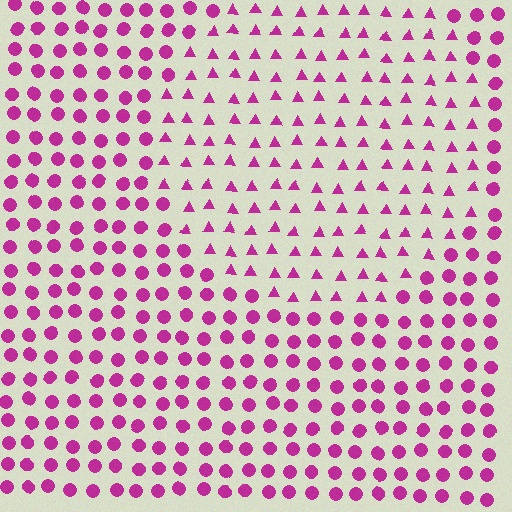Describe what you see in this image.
The image is filled with small magenta elements arranged in a uniform grid. A circle-shaped region contains triangles, while the surrounding area contains circles. The boundary is defined purely by the change in element shape.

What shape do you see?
I see a circle.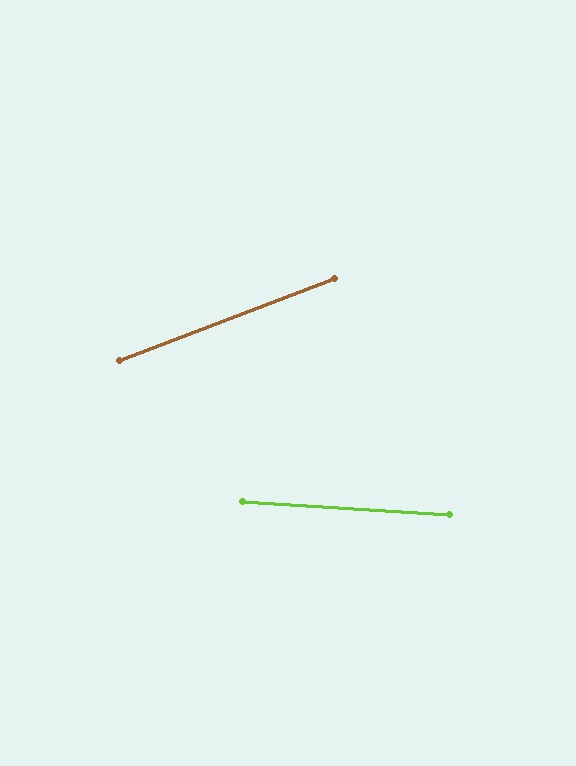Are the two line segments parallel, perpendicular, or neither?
Neither parallel nor perpendicular — they differ by about 24°.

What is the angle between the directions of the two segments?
Approximately 24 degrees.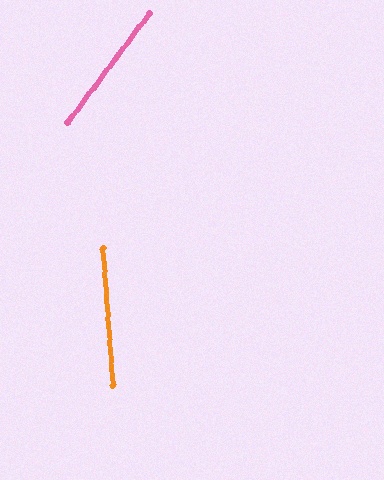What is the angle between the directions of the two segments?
Approximately 41 degrees.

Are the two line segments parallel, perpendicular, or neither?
Neither parallel nor perpendicular — they differ by about 41°.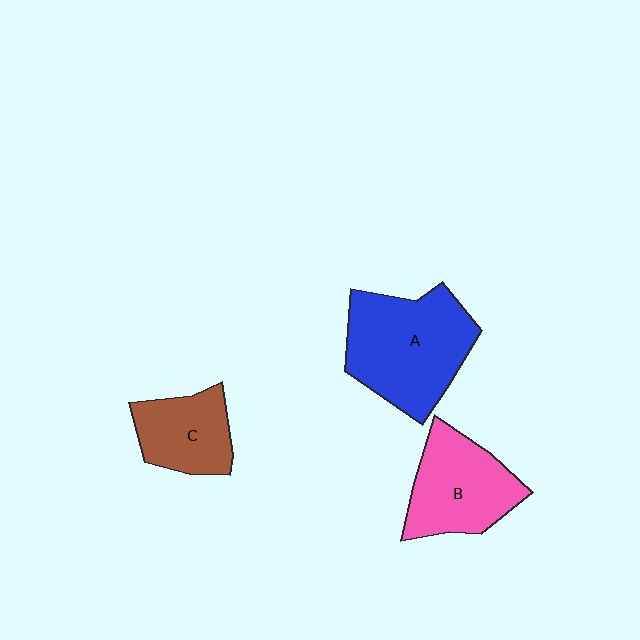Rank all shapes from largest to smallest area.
From largest to smallest: A (blue), B (pink), C (brown).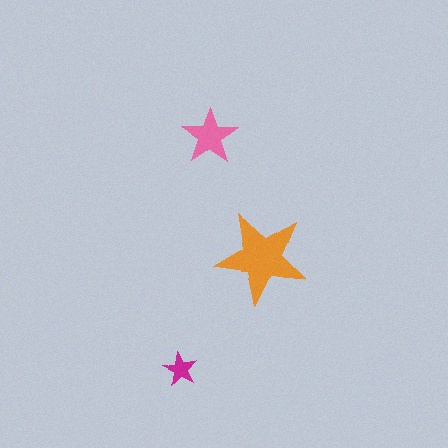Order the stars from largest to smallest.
the orange one, the pink one, the magenta one.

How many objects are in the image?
There are 3 objects in the image.